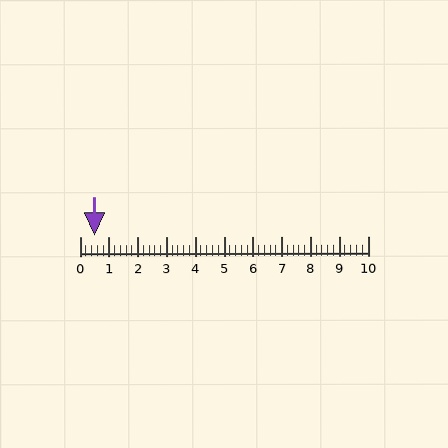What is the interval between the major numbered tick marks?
The major tick marks are spaced 1 units apart.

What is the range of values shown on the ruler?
The ruler shows values from 0 to 10.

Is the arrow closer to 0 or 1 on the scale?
The arrow is closer to 1.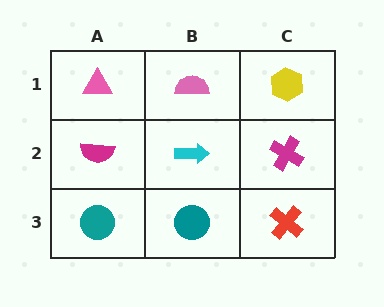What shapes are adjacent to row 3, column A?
A magenta semicircle (row 2, column A), a teal circle (row 3, column B).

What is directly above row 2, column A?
A pink triangle.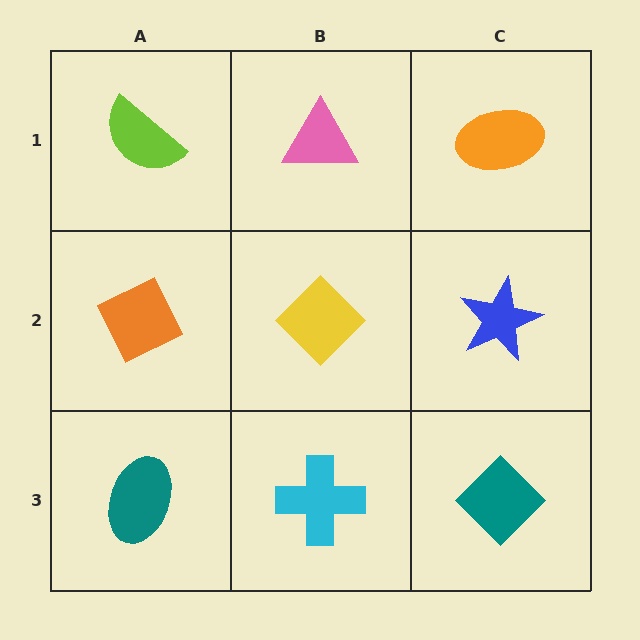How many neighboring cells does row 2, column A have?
3.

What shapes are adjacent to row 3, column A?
An orange diamond (row 2, column A), a cyan cross (row 3, column B).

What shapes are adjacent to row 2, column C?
An orange ellipse (row 1, column C), a teal diamond (row 3, column C), a yellow diamond (row 2, column B).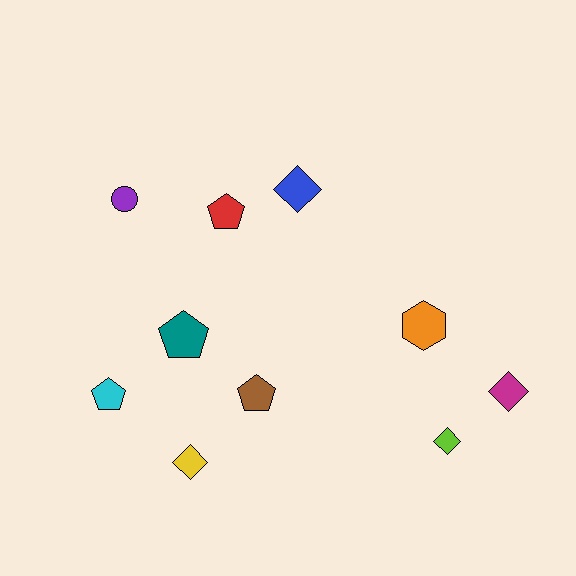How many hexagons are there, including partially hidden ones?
There is 1 hexagon.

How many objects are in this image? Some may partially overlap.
There are 10 objects.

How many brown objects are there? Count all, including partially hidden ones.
There is 1 brown object.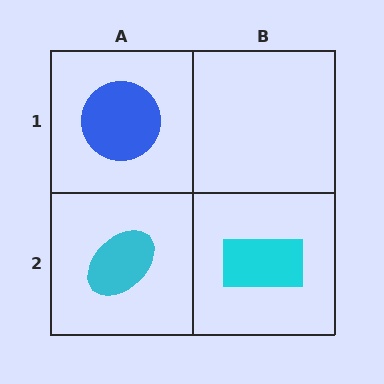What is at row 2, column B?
A cyan rectangle.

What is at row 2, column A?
A cyan ellipse.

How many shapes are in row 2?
2 shapes.